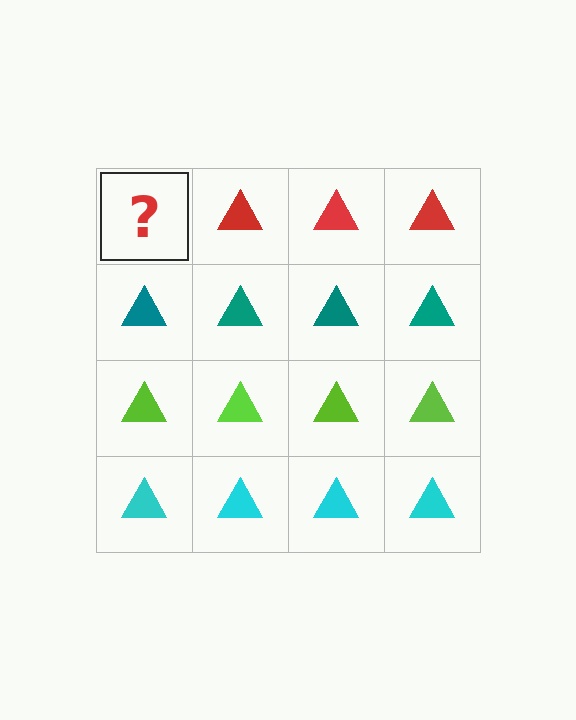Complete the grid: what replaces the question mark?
The question mark should be replaced with a red triangle.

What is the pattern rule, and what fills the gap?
The rule is that each row has a consistent color. The gap should be filled with a red triangle.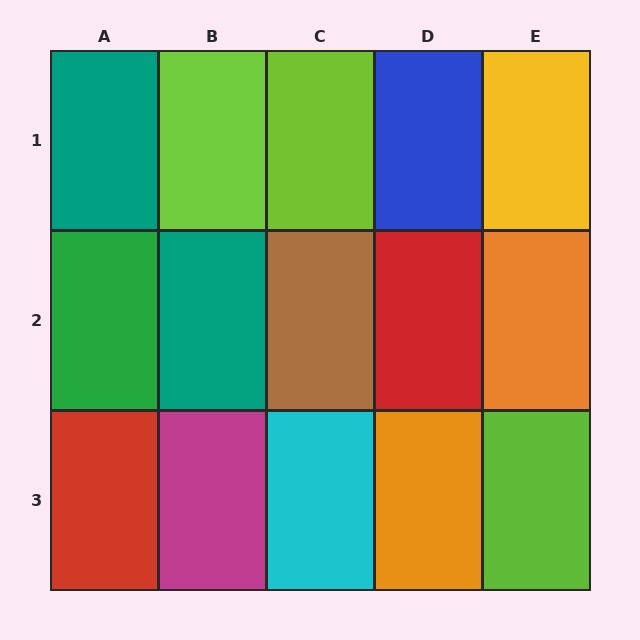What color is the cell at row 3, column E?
Lime.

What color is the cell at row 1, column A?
Teal.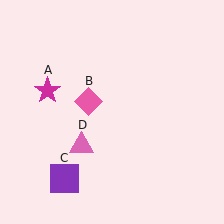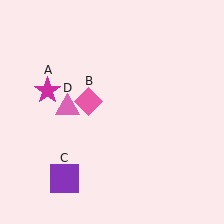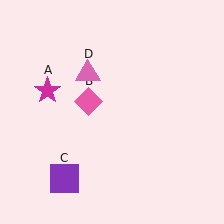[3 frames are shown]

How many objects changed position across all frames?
1 object changed position: pink triangle (object D).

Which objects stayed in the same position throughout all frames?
Magenta star (object A) and pink diamond (object B) and purple square (object C) remained stationary.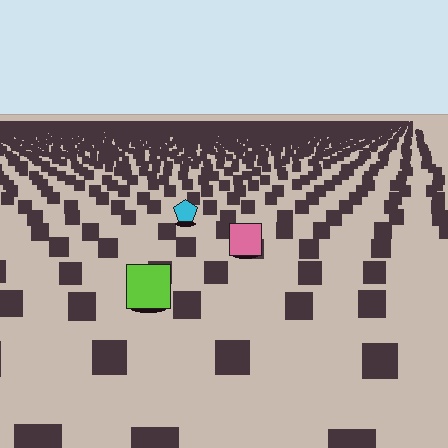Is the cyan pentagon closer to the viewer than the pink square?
No. The pink square is closer — you can tell from the texture gradient: the ground texture is coarser near it.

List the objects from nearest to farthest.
From nearest to farthest: the lime square, the pink square, the cyan pentagon.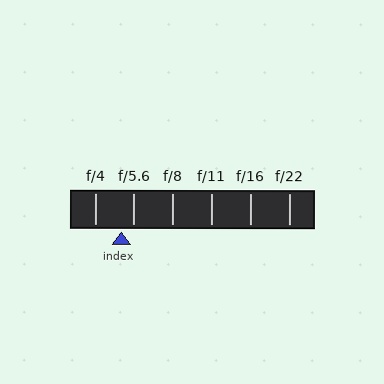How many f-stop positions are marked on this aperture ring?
There are 6 f-stop positions marked.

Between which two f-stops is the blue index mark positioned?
The index mark is between f/4 and f/5.6.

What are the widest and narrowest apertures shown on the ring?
The widest aperture shown is f/4 and the narrowest is f/22.